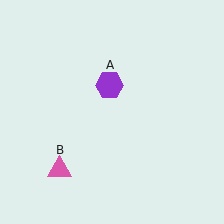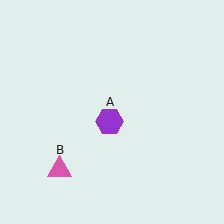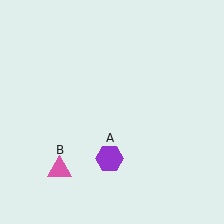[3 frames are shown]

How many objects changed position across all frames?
1 object changed position: purple hexagon (object A).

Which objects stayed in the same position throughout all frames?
Pink triangle (object B) remained stationary.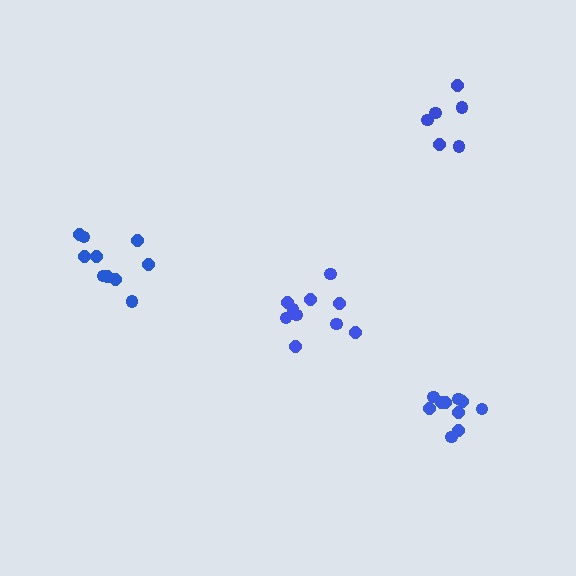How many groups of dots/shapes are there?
There are 4 groups.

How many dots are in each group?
Group 1: 6 dots, Group 2: 10 dots, Group 3: 10 dots, Group 4: 10 dots (36 total).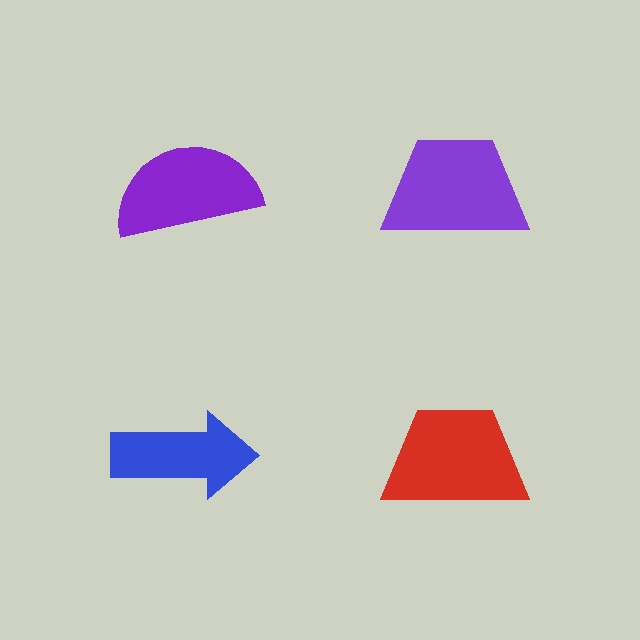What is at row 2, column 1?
A blue arrow.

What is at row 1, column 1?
A purple semicircle.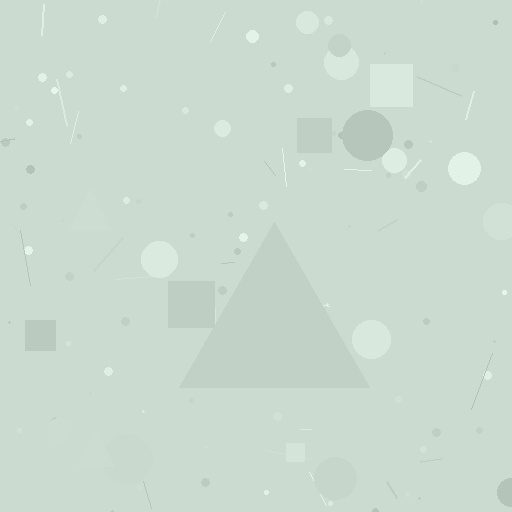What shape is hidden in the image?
A triangle is hidden in the image.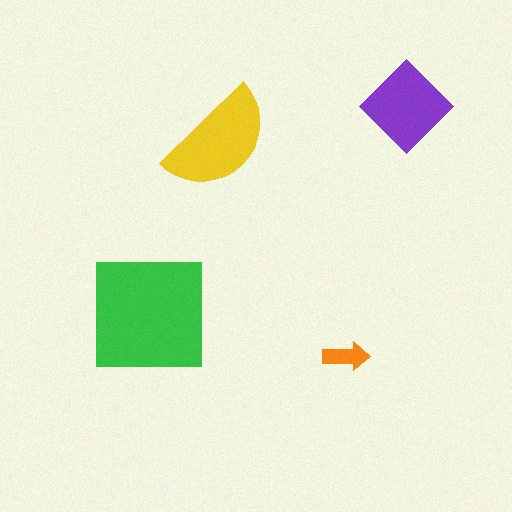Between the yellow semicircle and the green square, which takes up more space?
The green square.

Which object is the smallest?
The orange arrow.